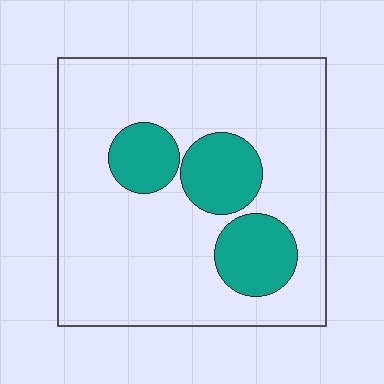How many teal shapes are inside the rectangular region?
3.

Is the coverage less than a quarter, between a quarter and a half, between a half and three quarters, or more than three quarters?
Less than a quarter.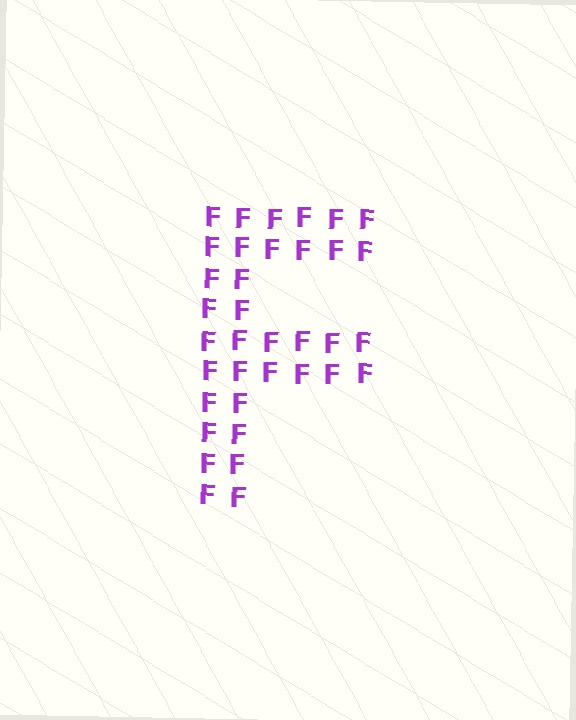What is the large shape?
The large shape is the letter F.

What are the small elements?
The small elements are letter F's.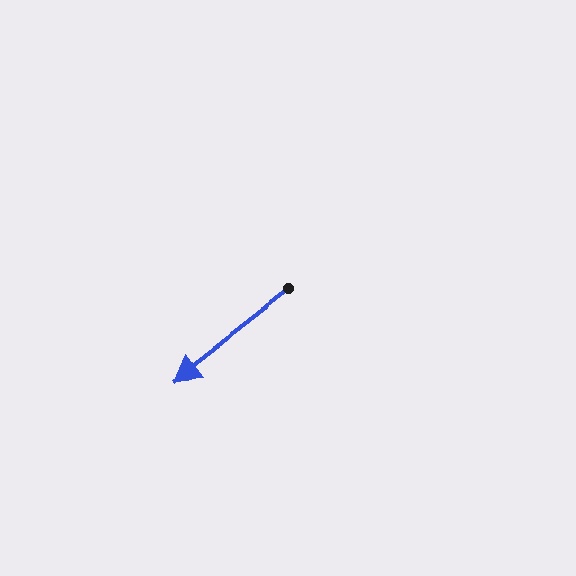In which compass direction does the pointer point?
Southwest.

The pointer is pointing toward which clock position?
Roughly 8 o'clock.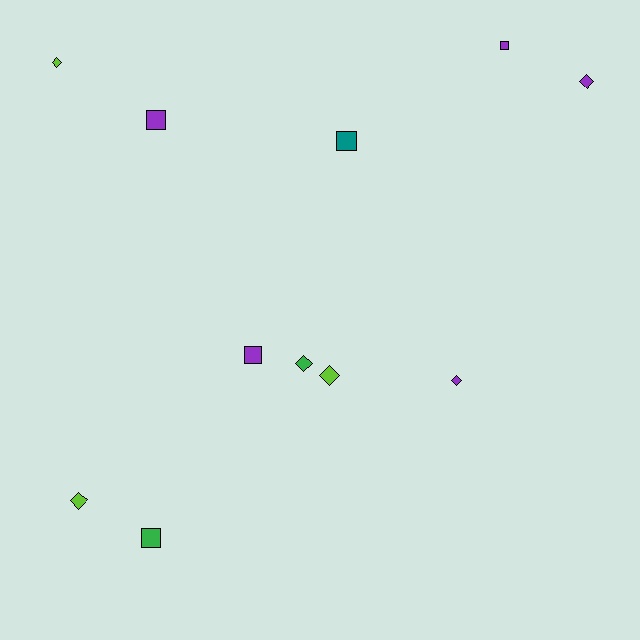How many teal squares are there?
There is 1 teal square.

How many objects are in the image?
There are 11 objects.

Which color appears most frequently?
Purple, with 5 objects.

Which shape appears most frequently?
Diamond, with 6 objects.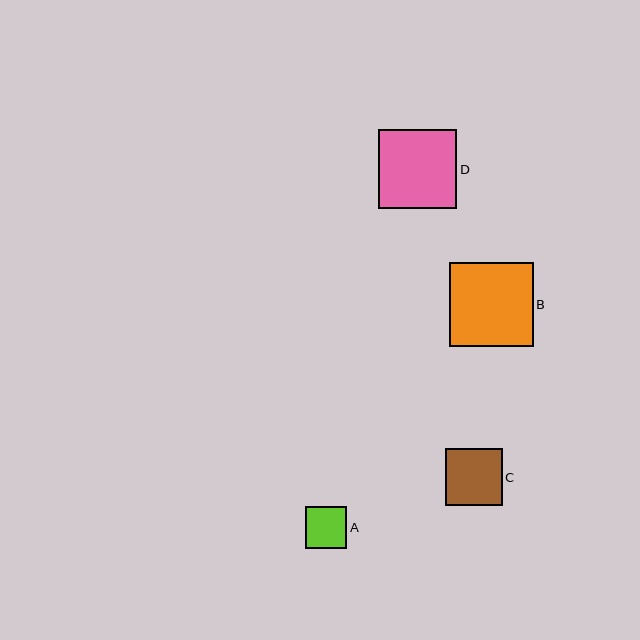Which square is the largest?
Square B is the largest with a size of approximately 84 pixels.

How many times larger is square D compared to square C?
Square D is approximately 1.4 times the size of square C.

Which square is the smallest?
Square A is the smallest with a size of approximately 42 pixels.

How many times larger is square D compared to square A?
Square D is approximately 1.9 times the size of square A.